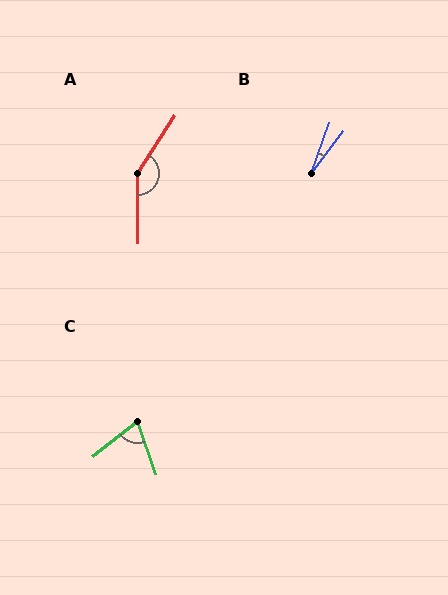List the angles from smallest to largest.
B (18°), C (71°), A (146°).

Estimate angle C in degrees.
Approximately 71 degrees.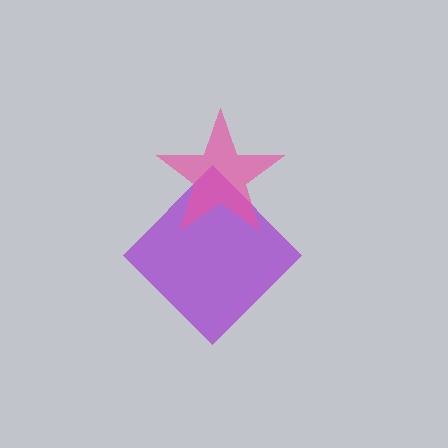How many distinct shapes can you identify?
There are 2 distinct shapes: a purple diamond, a pink star.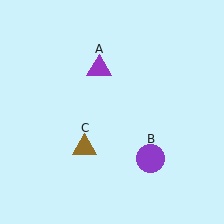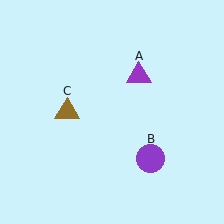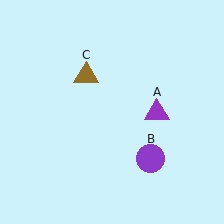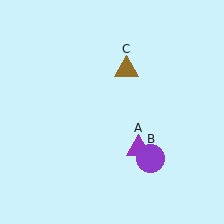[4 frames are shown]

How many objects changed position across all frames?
2 objects changed position: purple triangle (object A), brown triangle (object C).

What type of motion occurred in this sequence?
The purple triangle (object A), brown triangle (object C) rotated clockwise around the center of the scene.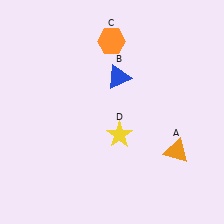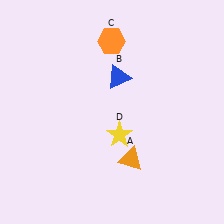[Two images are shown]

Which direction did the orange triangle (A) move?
The orange triangle (A) moved left.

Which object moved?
The orange triangle (A) moved left.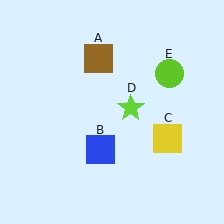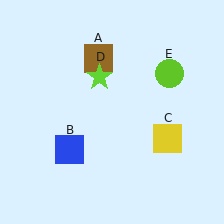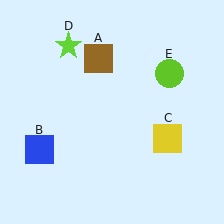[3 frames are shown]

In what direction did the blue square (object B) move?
The blue square (object B) moved left.